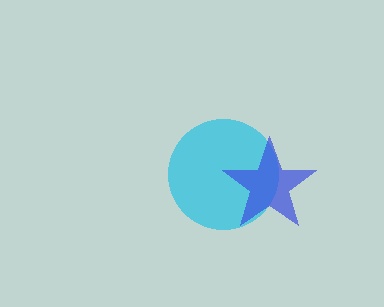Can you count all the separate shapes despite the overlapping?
Yes, there are 2 separate shapes.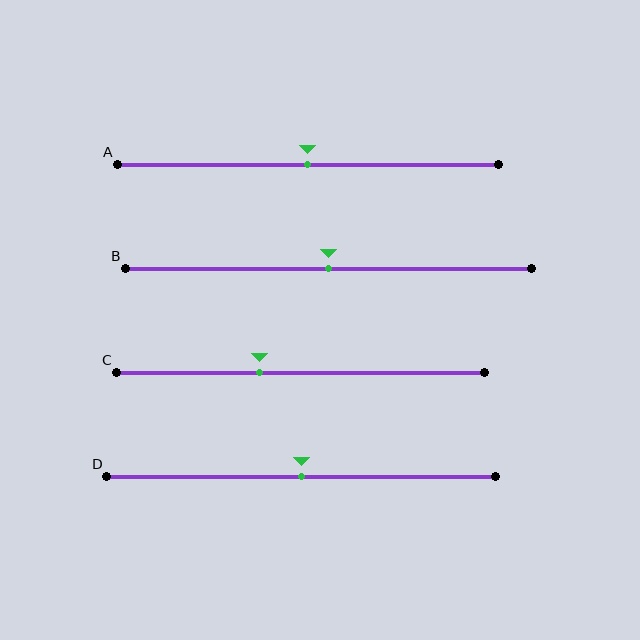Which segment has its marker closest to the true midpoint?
Segment A has its marker closest to the true midpoint.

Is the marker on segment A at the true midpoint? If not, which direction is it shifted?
Yes, the marker on segment A is at the true midpoint.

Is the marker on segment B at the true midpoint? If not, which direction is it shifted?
Yes, the marker on segment B is at the true midpoint.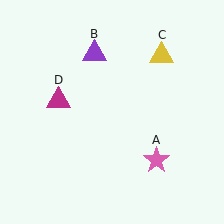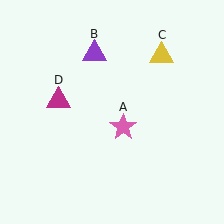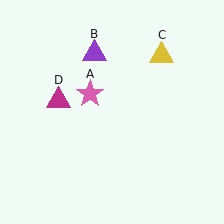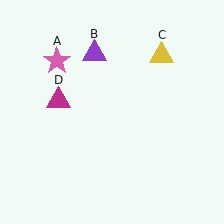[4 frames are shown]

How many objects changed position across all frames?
1 object changed position: pink star (object A).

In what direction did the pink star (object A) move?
The pink star (object A) moved up and to the left.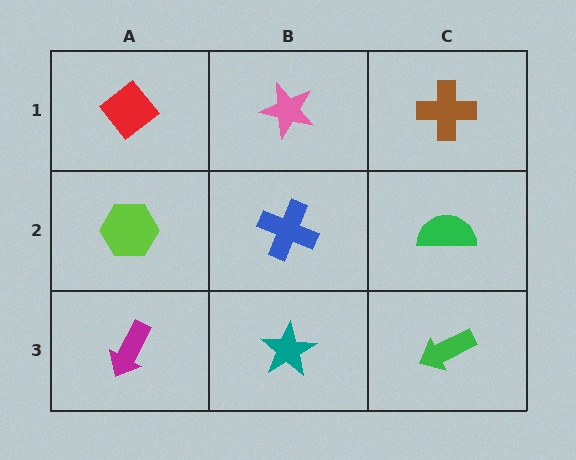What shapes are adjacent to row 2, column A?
A red diamond (row 1, column A), a magenta arrow (row 3, column A), a blue cross (row 2, column B).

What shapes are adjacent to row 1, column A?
A lime hexagon (row 2, column A), a pink star (row 1, column B).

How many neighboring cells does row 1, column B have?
3.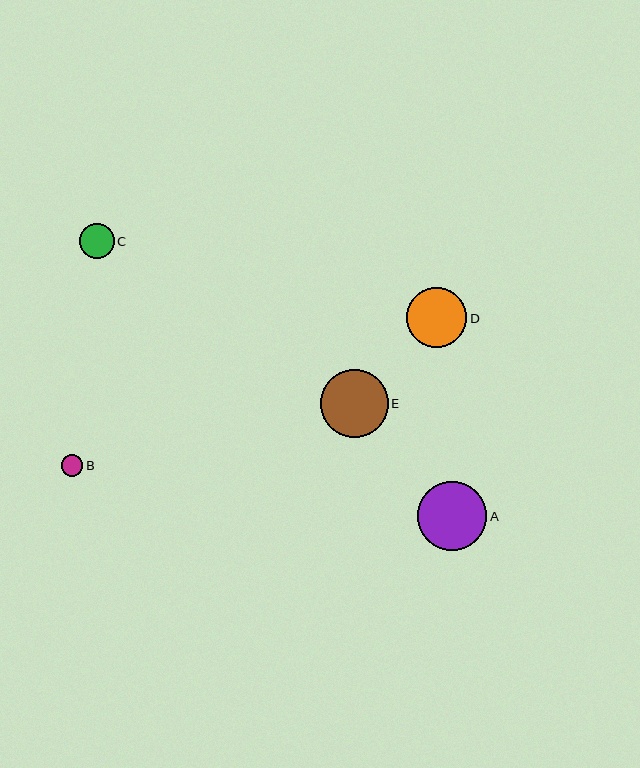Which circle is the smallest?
Circle B is the smallest with a size of approximately 22 pixels.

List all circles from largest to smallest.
From largest to smallest: A, E, D, C, B.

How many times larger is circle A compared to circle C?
Circle A is approximately 2.0 times the size of circle C.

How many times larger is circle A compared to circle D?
Circle A is approximately 1.1 times the size of circle D.